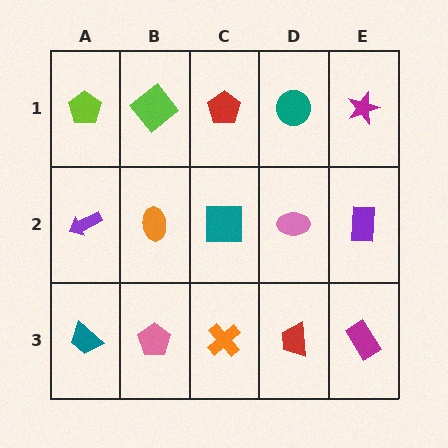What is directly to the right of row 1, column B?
A red pentagon.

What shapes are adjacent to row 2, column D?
A teal circle (row 1, column D), a red trapezoid (row 3, column D), a teal square (row 2, column C), a purple rectangle (row 2, column E).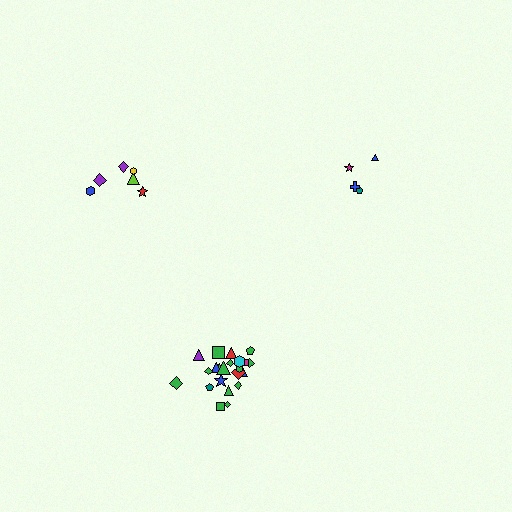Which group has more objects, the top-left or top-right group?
The top-left group.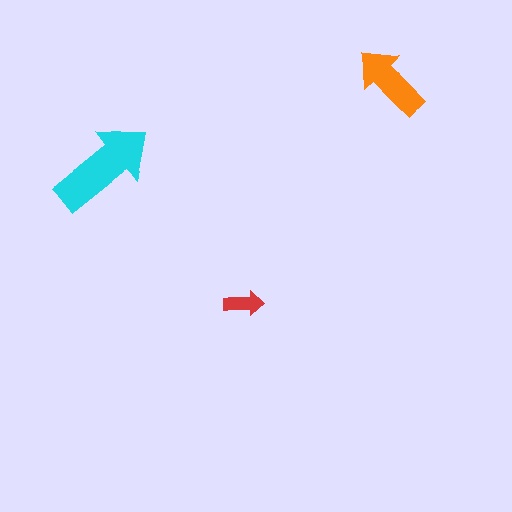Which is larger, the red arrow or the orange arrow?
The orange one.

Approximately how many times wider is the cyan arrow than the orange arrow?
About 1.5 times wider.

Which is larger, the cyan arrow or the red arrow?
The cyan one.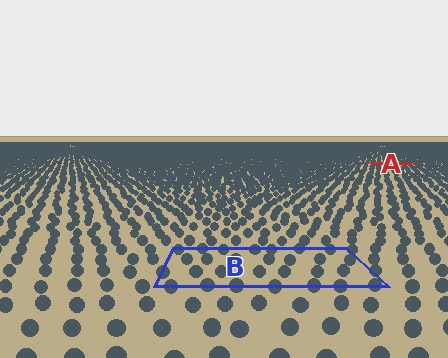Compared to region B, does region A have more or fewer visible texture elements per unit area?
Region A has more texture elements per unit area — they are packed more densely because it is farther away.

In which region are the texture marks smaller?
The texture marks are smaller in region A, because it is farther away.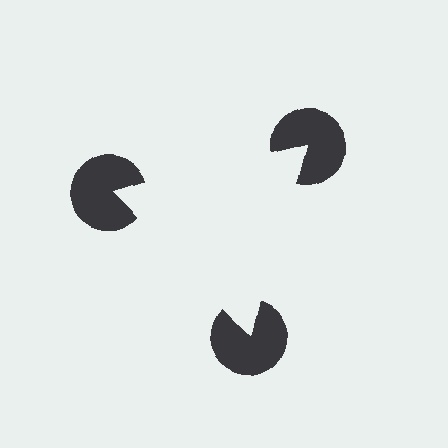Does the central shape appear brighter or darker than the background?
It typically appears slightly brighter than the background, even though no actual brightness change is drawn.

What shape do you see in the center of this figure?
An illusory triangle — its edges are inferred from the aligned wedge cuts in the pac-man discs, not physically drawn.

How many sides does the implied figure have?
3 sides.